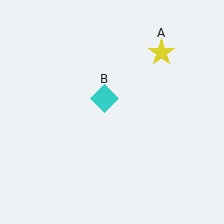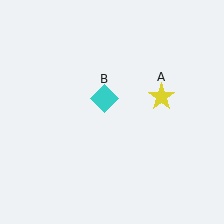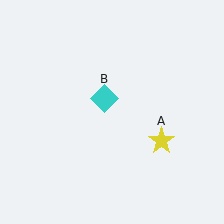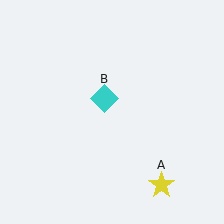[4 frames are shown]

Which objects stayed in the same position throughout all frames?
Cyan diamond (object B) remained stationary.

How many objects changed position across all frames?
1 object changed position: yellow star (object A).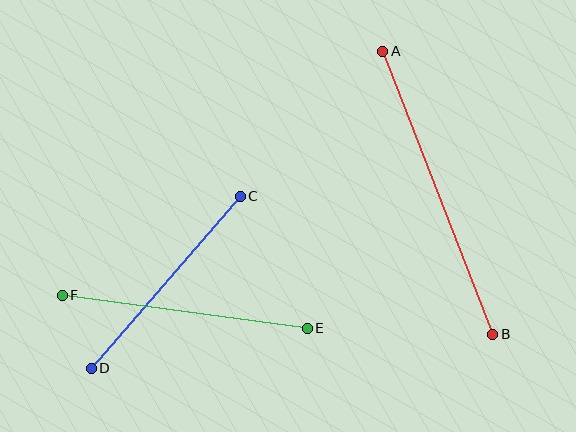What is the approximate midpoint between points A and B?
The midpoint is at approximately (438, 193) pixels.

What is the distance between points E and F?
The distance is approximately 247 pixels.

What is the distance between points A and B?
The distance is approximately 304 pixels.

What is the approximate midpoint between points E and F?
The midpoint is at approximately (185, 312) pixels.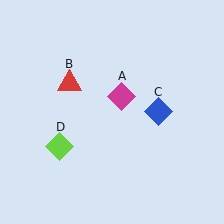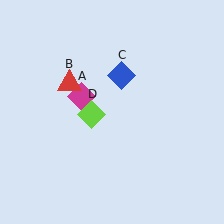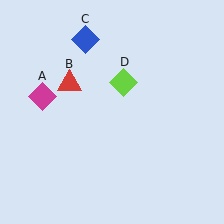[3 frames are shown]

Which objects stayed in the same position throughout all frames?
Red triangle (object B) remained stationary.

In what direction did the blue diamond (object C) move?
The blue diamond (object C) moved up and to the left.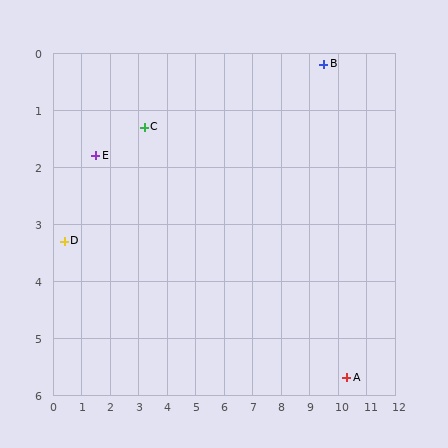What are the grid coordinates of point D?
Point D is at approximately (0.4, 3.3).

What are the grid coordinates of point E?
Point E is at approximately (1.5, 1.8).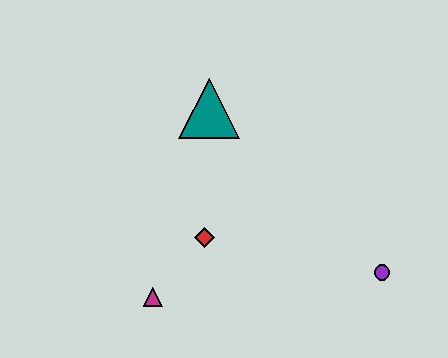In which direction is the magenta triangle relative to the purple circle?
The magenta triangle is to the left of the purple circle.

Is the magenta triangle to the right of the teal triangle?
No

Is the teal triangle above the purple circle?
Yes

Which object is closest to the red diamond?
The magenta triangle is closest to the red diamond.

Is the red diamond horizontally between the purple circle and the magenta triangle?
Yes